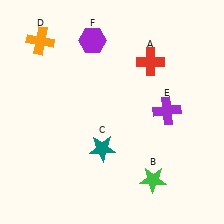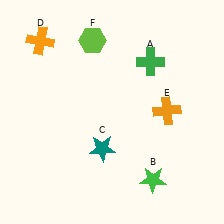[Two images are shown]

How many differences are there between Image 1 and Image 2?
There are 3 differences between the two images.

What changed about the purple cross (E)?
In Image 1, E is purple. In Image 2, it changed to orange.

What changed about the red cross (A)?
In Image 1, A is red. In Image 2, it changed to green.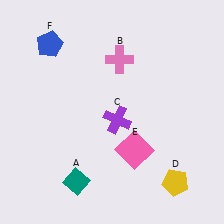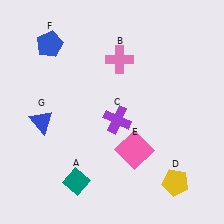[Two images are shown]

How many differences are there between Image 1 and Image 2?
There is 1 difference between the two images.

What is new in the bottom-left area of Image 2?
A blue triangle (G) was added in the bottom-left area of Image 2.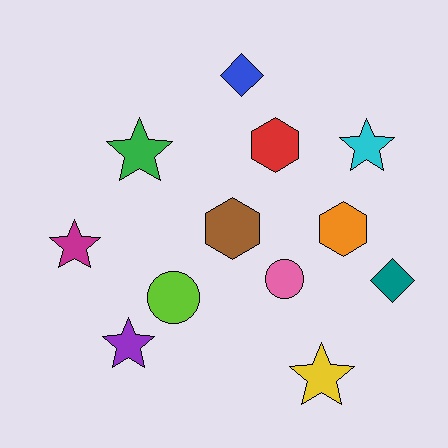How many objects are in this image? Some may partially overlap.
There are 12 objects.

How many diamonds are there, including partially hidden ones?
There are 2 diamonds.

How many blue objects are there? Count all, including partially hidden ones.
There is 1 blue object.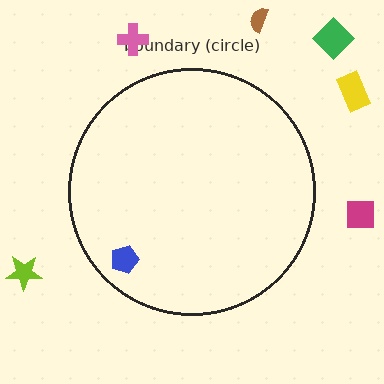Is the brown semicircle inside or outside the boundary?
Outside.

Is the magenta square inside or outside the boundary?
Outside.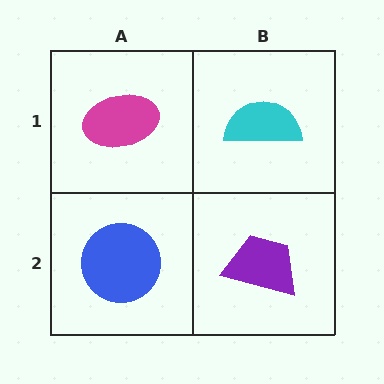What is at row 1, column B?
A cyan semicircle.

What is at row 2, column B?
A purple trapezoid.